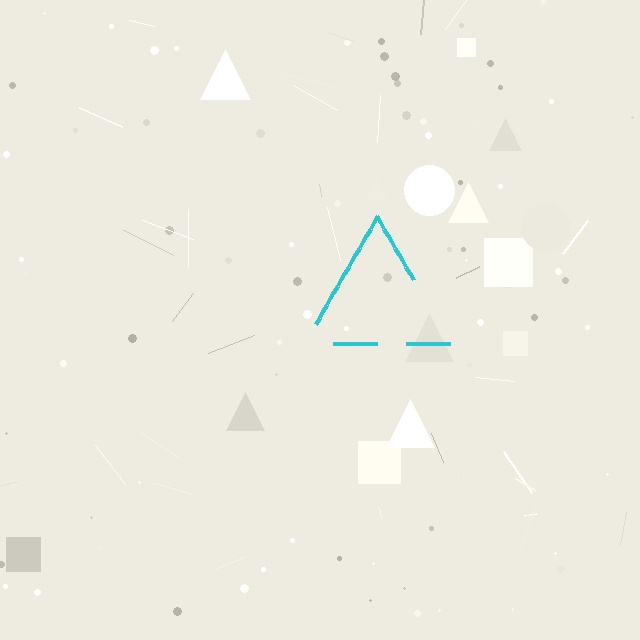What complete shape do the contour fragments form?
The contour fragments form a triangle.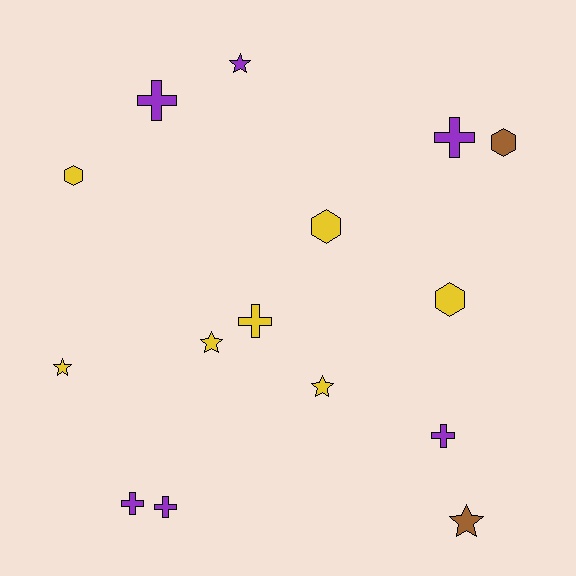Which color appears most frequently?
Yellow, with 7 objects.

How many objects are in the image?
There are 15 objects.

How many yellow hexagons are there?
There are 3 yellow hexagons.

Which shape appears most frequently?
Cross, with 6 objects.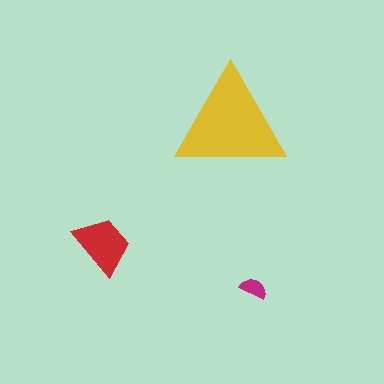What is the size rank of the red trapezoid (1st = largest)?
2nd.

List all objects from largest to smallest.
The yellow triangle, the red trapezoid, the magenta semicircle.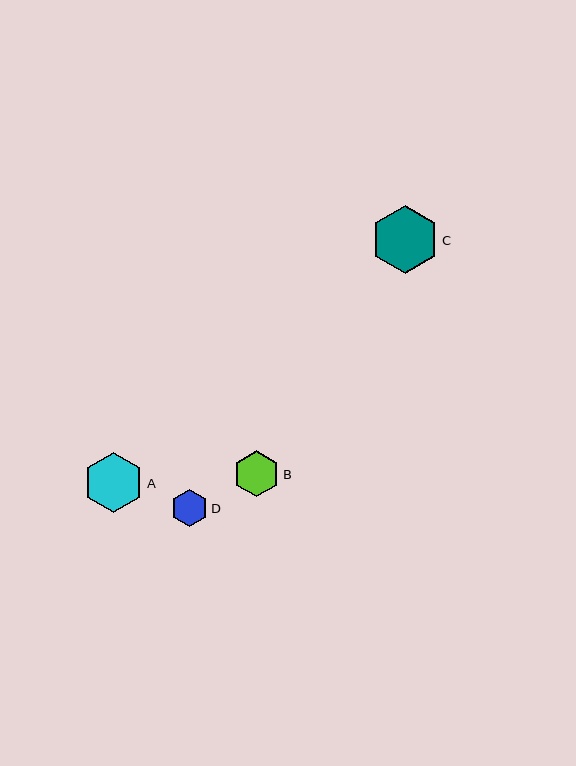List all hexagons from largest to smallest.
From largest to smallest: C, A, B, D.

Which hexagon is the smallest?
Hexagon D is the smallest with a size of approximately 37 pixels.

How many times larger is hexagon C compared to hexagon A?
Hexagon C is approximately 1.1 times the size of hexagon A.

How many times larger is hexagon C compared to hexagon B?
Hexagon C is approximately 1.5 times the size of hexagon B.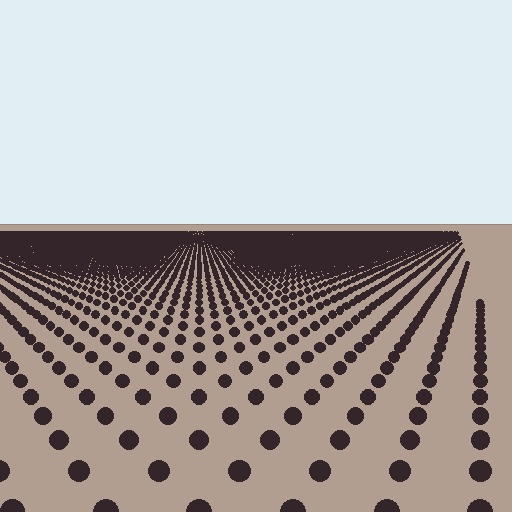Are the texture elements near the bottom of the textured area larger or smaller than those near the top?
Larger. Near the bottom, elements are closer to the viewer and appear at a bigger on-screen size.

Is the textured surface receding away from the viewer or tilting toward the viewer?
The surface is receding away from the viewer. Texture elements get smaller and denser toward the top.